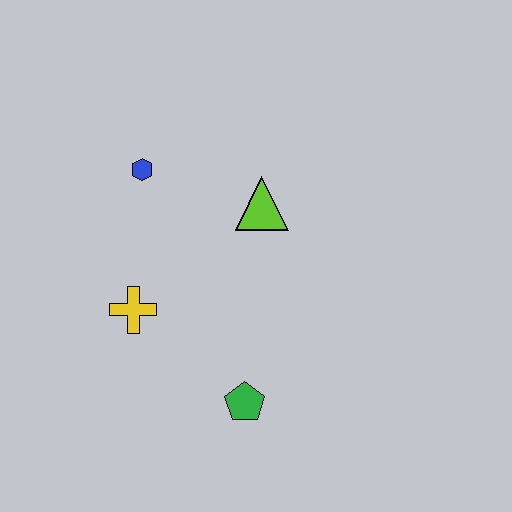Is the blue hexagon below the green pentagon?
No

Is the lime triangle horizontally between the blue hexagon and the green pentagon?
No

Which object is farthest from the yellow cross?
The lime triangle is farthest from the yellow cross.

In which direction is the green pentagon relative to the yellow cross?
The green pentagon is to the right of the yellow cross.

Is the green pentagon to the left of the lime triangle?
Yes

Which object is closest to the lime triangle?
The blue hexagon is closest to the lime triangle.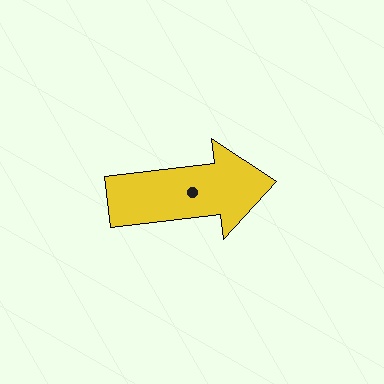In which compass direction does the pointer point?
East.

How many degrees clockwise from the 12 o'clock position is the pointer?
Approximately 83 degrees.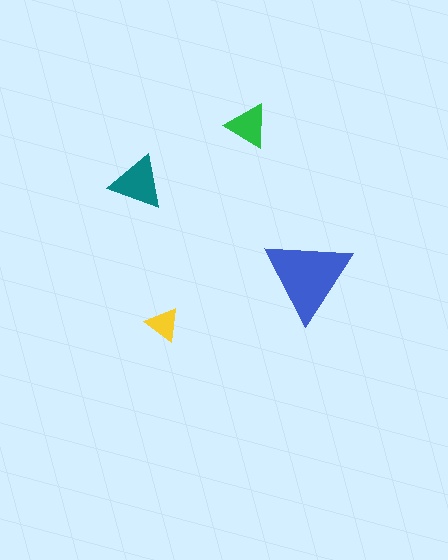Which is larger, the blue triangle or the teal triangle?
The blue one.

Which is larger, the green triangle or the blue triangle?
The blue one.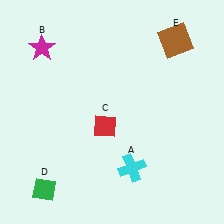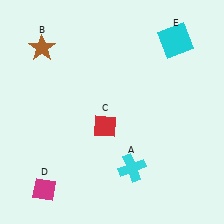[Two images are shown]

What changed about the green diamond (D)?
In Image 1, D is green. In Image 2, it changed to magenta.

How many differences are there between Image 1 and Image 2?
There are 3 differences between the two images.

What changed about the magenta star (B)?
In Image 1, B is magenta. In Image 2, it changed to brown.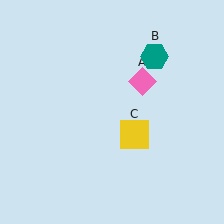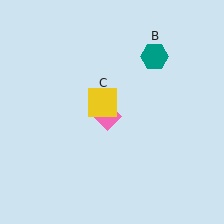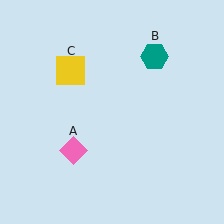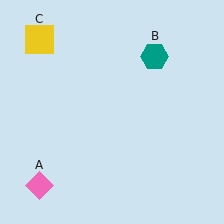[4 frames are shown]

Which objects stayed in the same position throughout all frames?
Teal hexagon (object B) remained stationary.